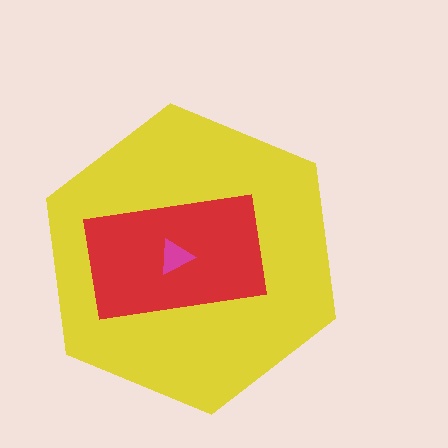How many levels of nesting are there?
3.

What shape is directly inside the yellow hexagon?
The red rectangle.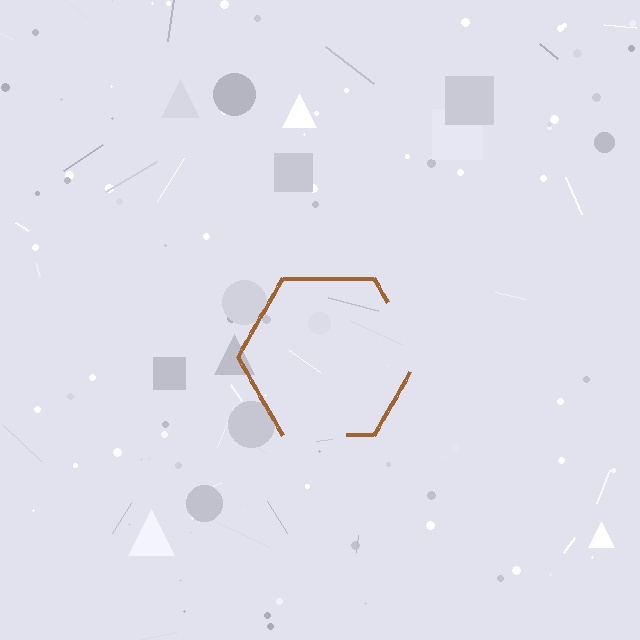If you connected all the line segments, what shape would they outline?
They would outline a hexagon.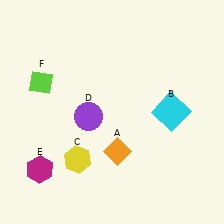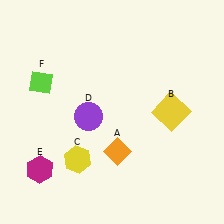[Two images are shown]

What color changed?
The square (B) changed from cyan in Image 1 to yellow in Image 2.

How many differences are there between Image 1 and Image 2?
There is 1 difference between the two images.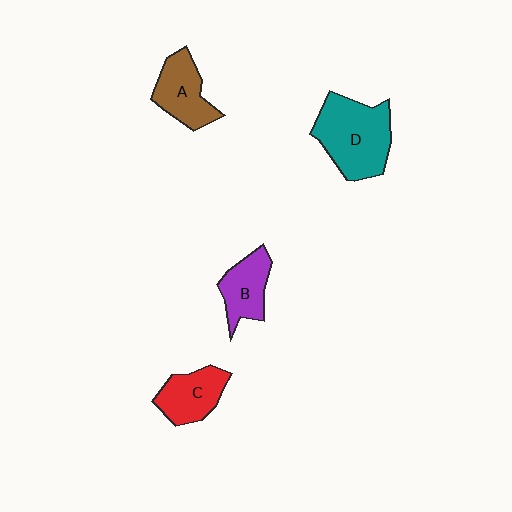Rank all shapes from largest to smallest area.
From largest to smallest: D (teal), A (brown), C (red), B (purple).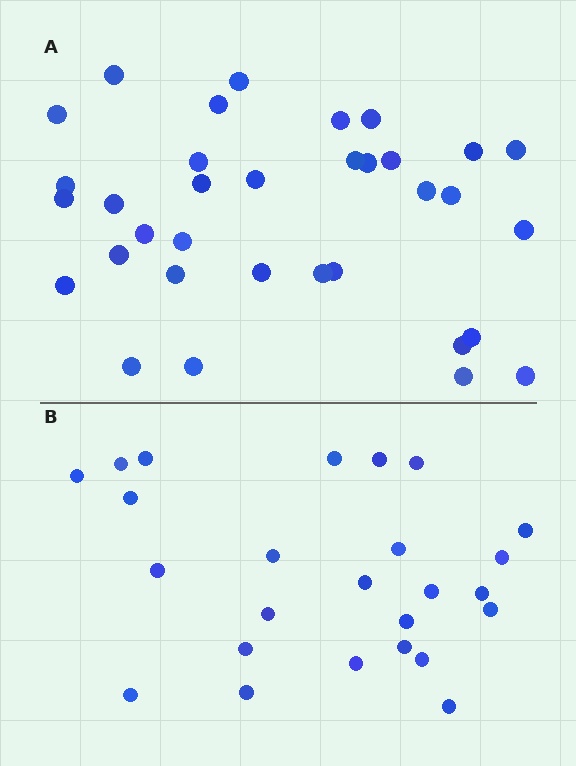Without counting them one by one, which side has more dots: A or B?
Region A (the top region) has more dots.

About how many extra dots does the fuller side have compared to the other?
Region A has roughly 8 or so more dots than region B.